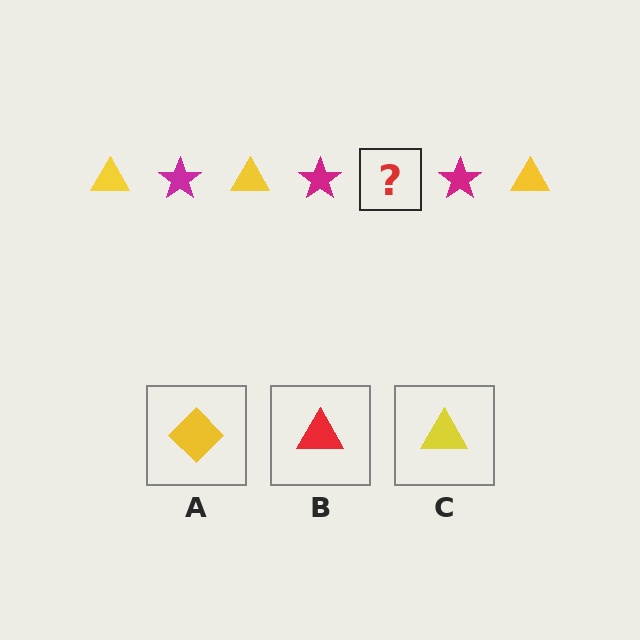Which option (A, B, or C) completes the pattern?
C.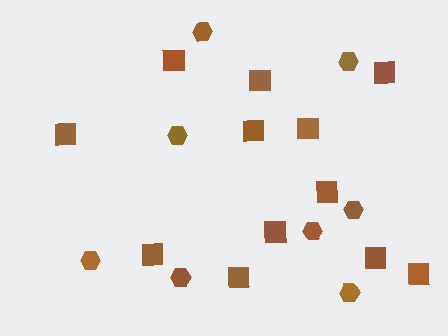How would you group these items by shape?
There are 2 groups: one group of squares (12) and one group of hexagons (8).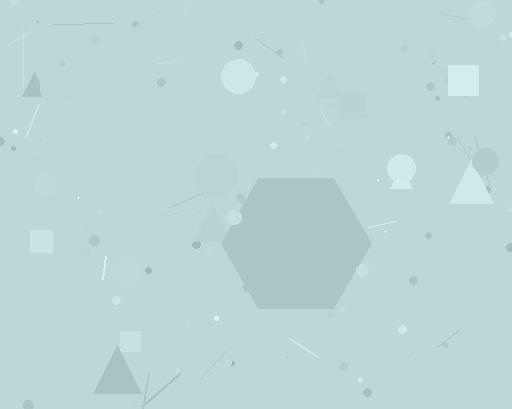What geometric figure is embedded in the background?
A hexagon is embedded in the background.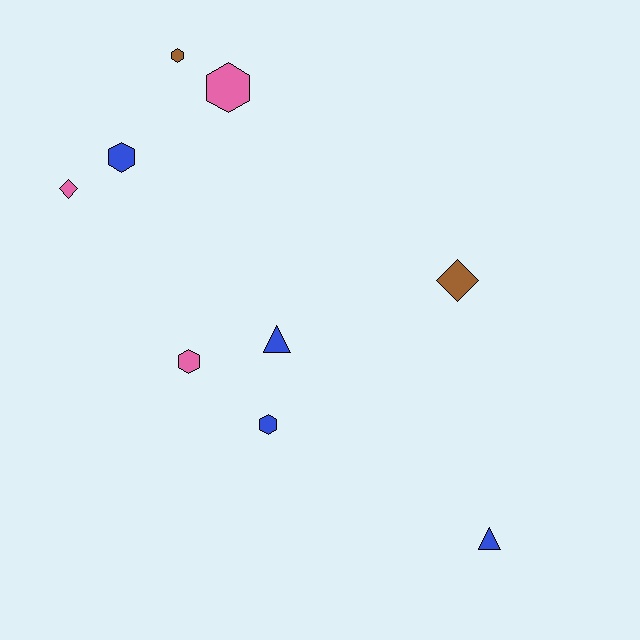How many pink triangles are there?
There are no pink triangles.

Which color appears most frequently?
Blue, with 4 objects.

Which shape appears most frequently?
Hexagon, with 5 objects.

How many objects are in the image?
There are 9 objects.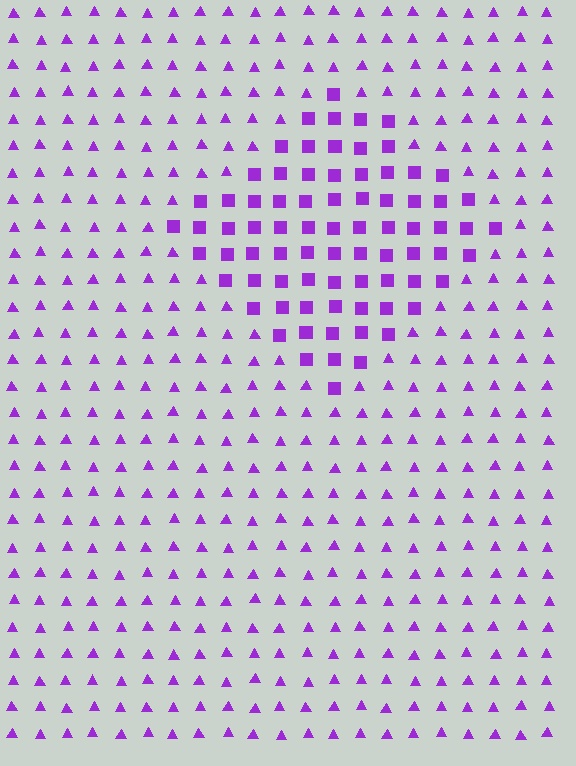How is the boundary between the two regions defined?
The boundary is defined by a change in element shape: squares inside vs. triangles outside. All elements share the same color and spacing.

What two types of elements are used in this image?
The image uses squares inside the diamond region and triangles outside it.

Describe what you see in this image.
The image is filled with small purple elements arranged in a uniform grid. A diamond-shaped region contains squares, while the surrounding area contains triangles. The boundary is defined purely by the change in element shape.